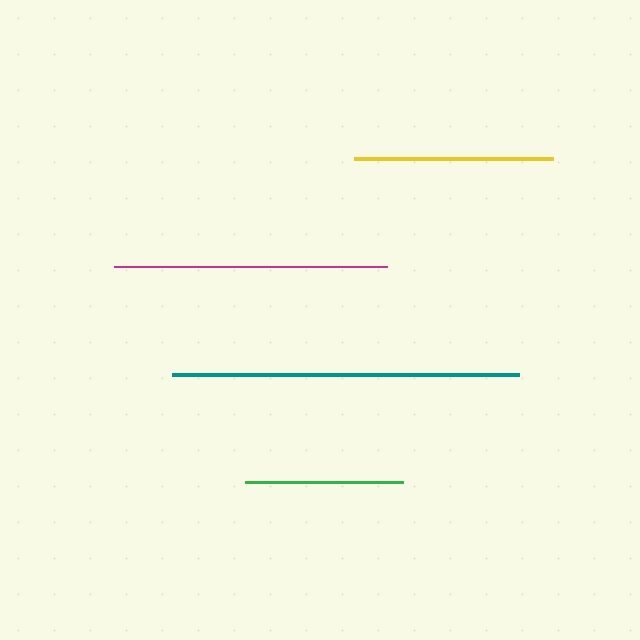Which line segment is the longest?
The teal line is the longest at approximately 347 pixels.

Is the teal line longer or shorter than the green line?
The teal line is longer than the green line.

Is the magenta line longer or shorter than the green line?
The magenta line is longer than the green line.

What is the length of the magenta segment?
The magenta segment is approximately 273 pixels long.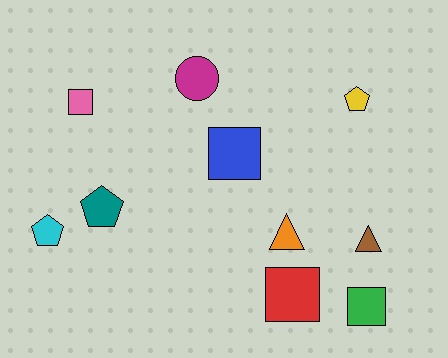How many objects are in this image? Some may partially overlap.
There are 10 objects.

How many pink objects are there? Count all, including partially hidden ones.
There is 1 pink object.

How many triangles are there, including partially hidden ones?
There are 2 triangles.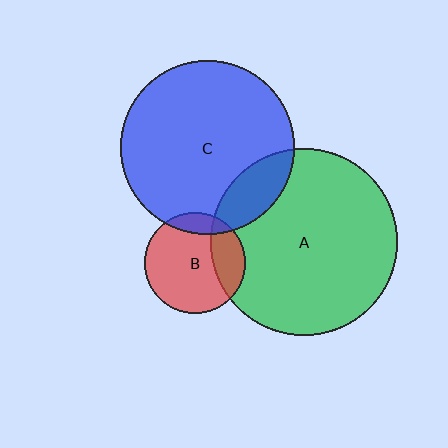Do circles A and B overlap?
Yes.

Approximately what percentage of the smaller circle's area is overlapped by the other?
Approximately 25%.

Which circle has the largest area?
Circle A (green).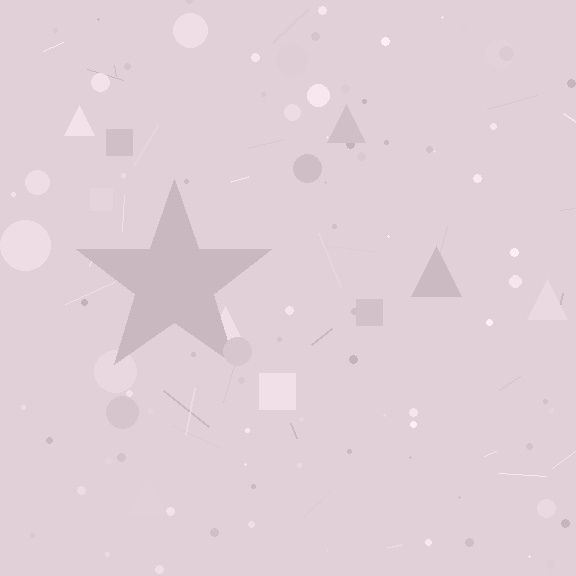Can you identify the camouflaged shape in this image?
The camouflaged shape is a star.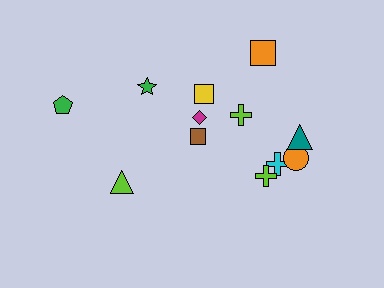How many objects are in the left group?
There are 4 objects.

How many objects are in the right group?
There are 8 objects.